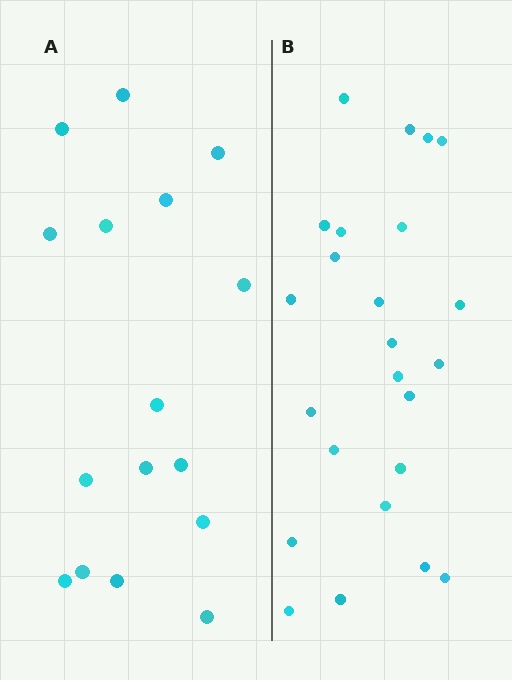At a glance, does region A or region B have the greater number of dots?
Region B (the right region) has more dots.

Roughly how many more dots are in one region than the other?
Region B has roughly 8 or so more dots than region A.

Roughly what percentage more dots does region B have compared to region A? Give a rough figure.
About 50% more.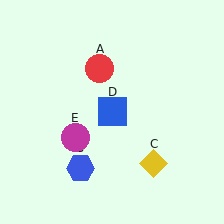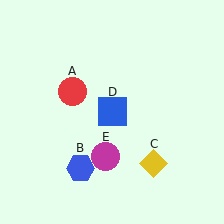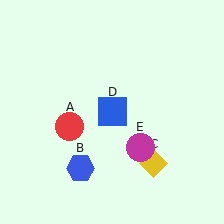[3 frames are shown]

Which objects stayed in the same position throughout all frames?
Blue hexagon (object B) and yellow diamond (object C) and blue square (object D) remained stationary.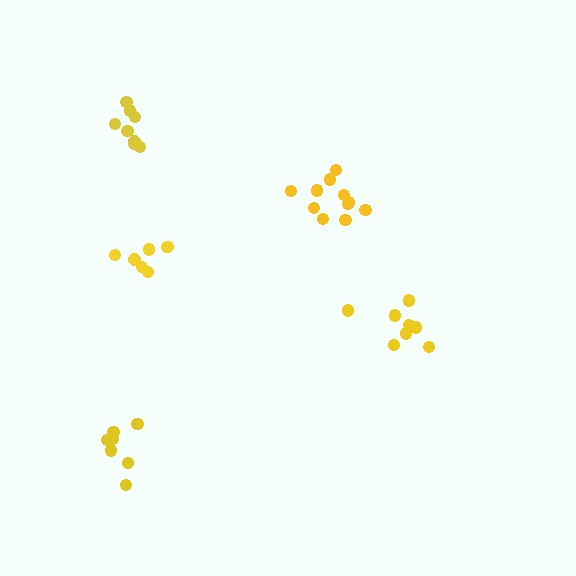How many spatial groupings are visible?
There are 5 spatial groupings.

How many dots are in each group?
Group 1: 8 dots, Group 2: 6 dots, Group 3: 7 dots, Group 4: 11 dots, Group 5: 8 dots (40 total).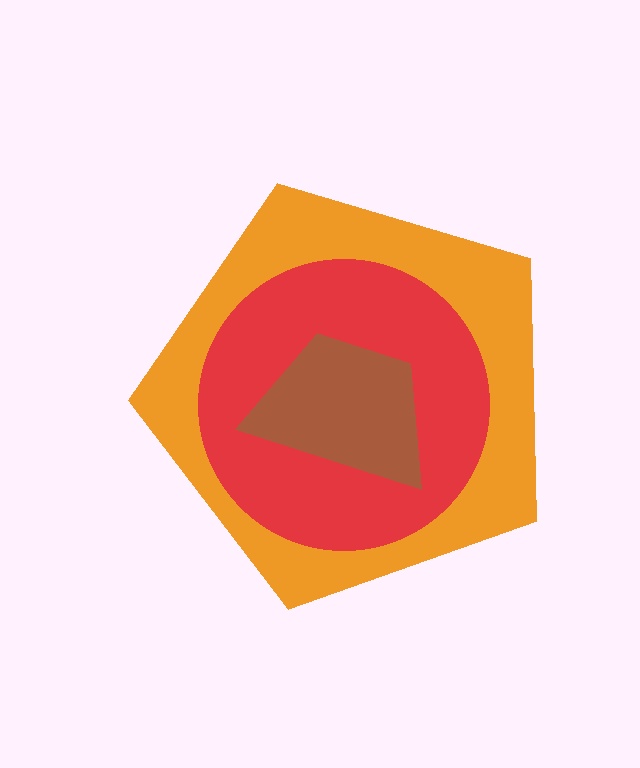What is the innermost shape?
The brown trapezoid.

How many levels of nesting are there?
3.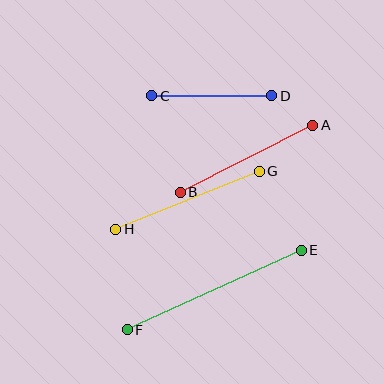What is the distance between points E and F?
The distance is approximately 191 pixels.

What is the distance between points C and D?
The distance is approximately 120 pixels.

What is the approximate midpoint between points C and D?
The midpoint is at approximately (212, 96) pixels.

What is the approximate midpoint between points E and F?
The midpoint is at approximately (214, 290) pixels.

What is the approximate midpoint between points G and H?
The midpoint is at approximately (188, 200) pixels.